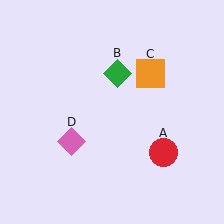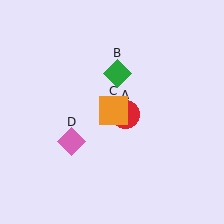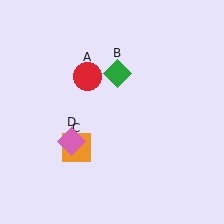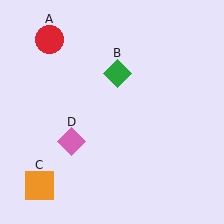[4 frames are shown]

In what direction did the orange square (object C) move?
The orange square (object C) moved down and to the left.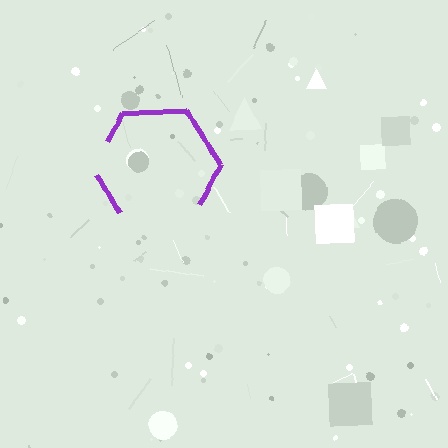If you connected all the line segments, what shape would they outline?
They would outline a hexagon.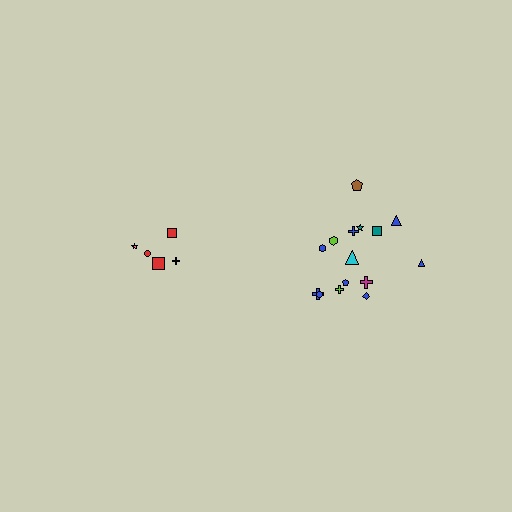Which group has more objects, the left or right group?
The right group.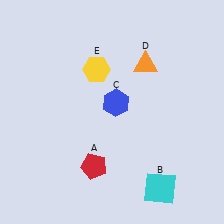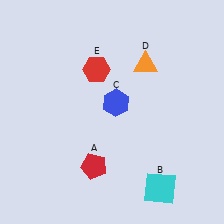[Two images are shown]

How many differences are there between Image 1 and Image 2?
There is 1 difference between the two images.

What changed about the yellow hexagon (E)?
In Image 1, E is yellow. In Image 2, it changed to red.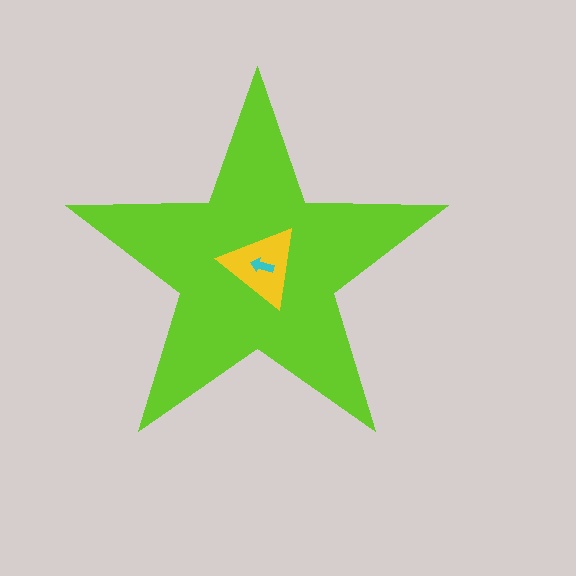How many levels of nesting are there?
3.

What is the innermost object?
The cyan arrow.